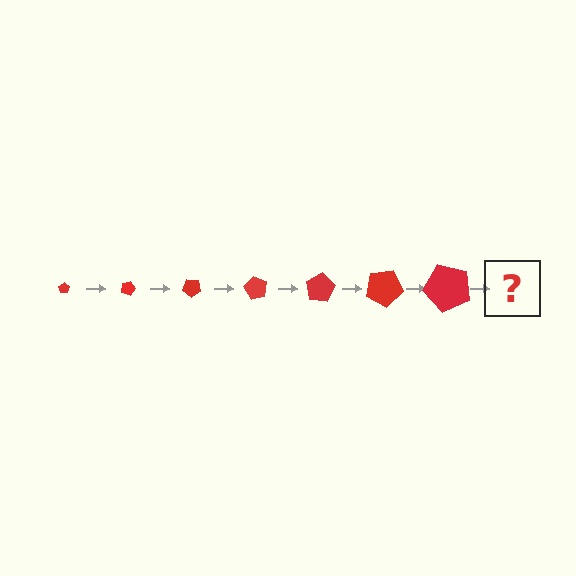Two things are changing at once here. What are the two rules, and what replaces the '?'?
The two rules are that the pentagon grows larger each step and it rotates 20 degrees each step. The '?' should be a pentagon, larger than the previous one and rotated 140 degrees from the start.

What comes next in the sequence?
The next element should be a pentagon, larger than the previous one and rotated 140 degrees from the start.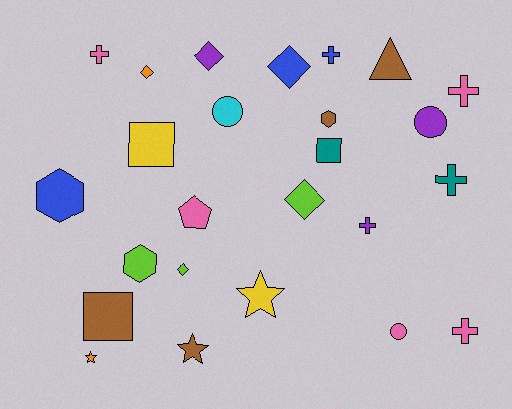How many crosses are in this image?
There are 6 crosses.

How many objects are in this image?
There are 25 objects.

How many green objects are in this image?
There are no green objects.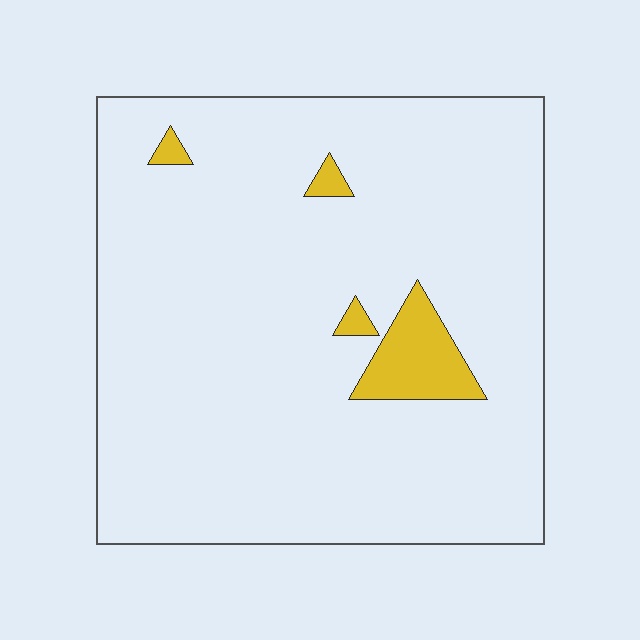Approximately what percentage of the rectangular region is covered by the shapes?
Approximately 5%.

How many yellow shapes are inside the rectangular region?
4.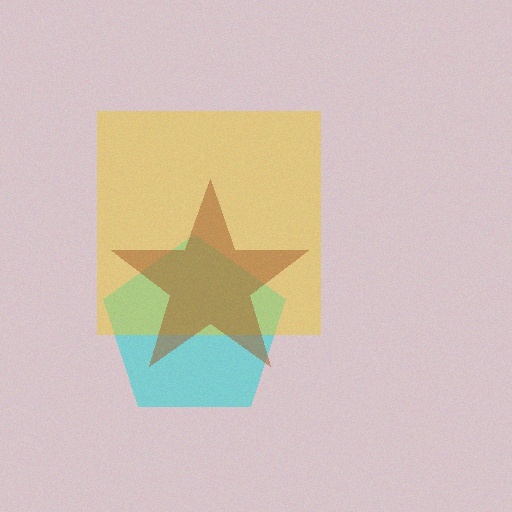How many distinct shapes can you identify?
There are 3 distinct shapes: a cyan pentagon, a yellow square, a brown star.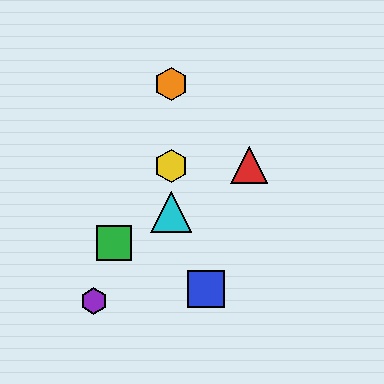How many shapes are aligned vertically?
3 shapes (the yellow hexagon, the orange hexagon, the cyan triangle) are aligned vertically.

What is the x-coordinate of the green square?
The green square is at x≈114.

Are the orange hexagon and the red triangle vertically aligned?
No, the orange hexagon is at x≈171 and the red triangle is at x≈249.